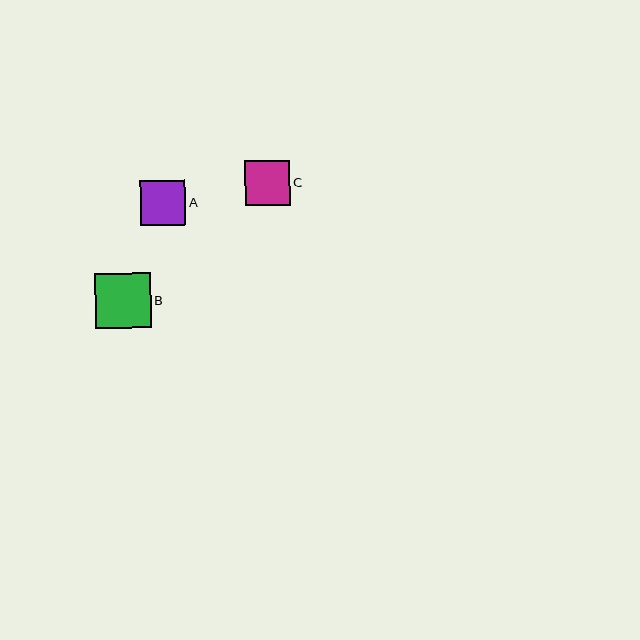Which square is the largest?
Square B is the largest with a size of approximately 56 pixels.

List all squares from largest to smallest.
From largest to smallest: B, C, A.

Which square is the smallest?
Square A is the smallest with a size of approximately 45 pixels.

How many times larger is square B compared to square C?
Square B is approximately 1.2 times the size of square C.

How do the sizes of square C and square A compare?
Square C and square A are approximately the same size.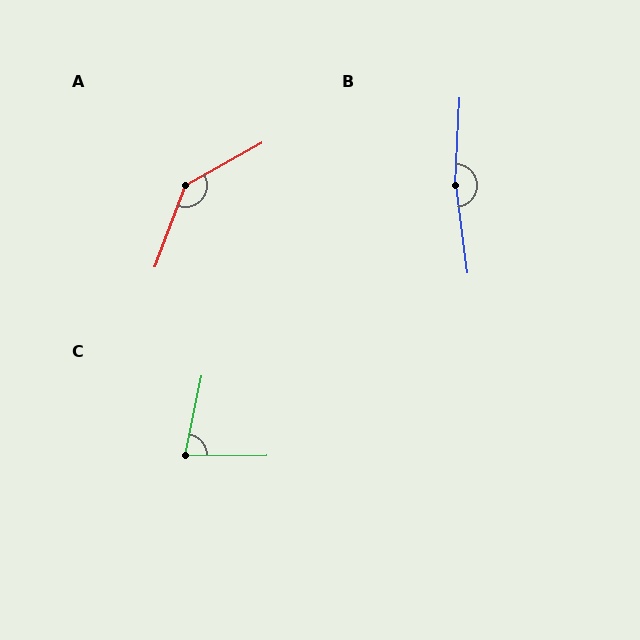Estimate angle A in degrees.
Approximately 140 degrees.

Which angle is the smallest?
C, at approximately 78 degrees.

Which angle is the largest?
B, at approximately 170 degrees.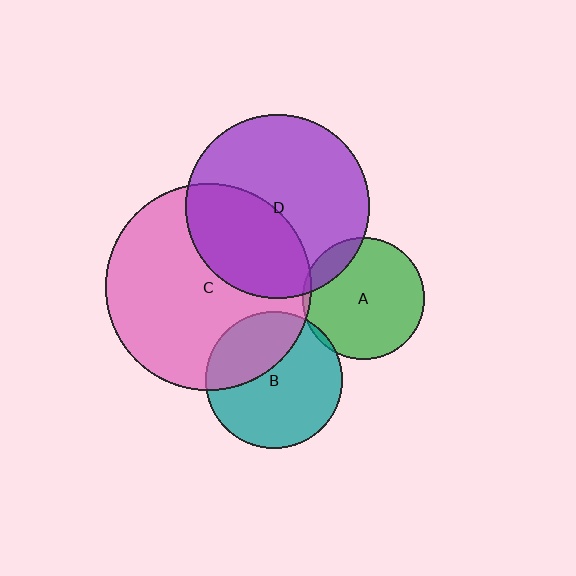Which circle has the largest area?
Circle C (pink).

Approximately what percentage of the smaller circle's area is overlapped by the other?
Approximately 5%.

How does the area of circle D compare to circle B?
Approximately 1.8 times.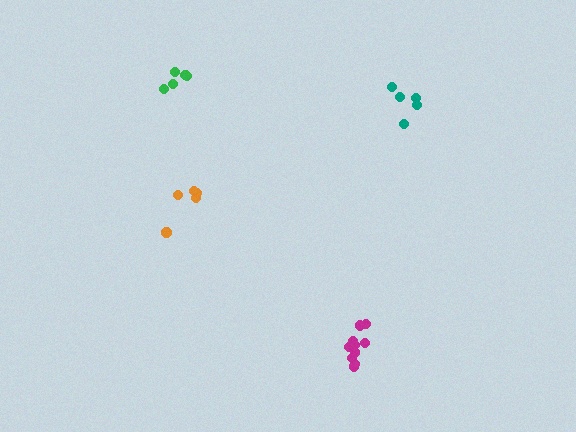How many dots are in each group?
Group 1: 10 dots, Group 2: 5 dots, Group 3: 5 dots, Group 4: 5 dots (25 total).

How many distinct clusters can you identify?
There are 4 distinct clusters.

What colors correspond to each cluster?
The clusters are colored: magenta, teal, green, orange.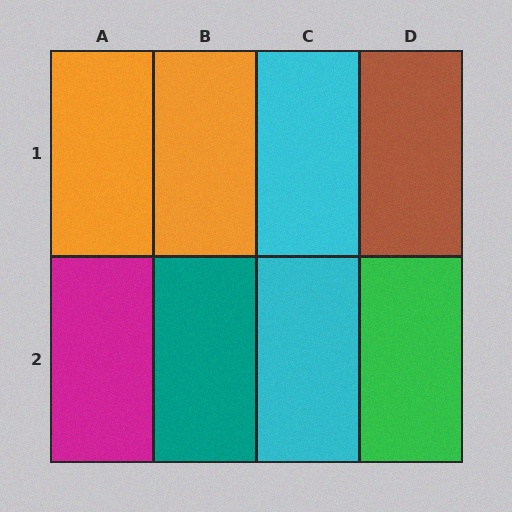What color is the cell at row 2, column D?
Green.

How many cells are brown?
1 cell is brown.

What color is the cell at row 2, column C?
Cyan.